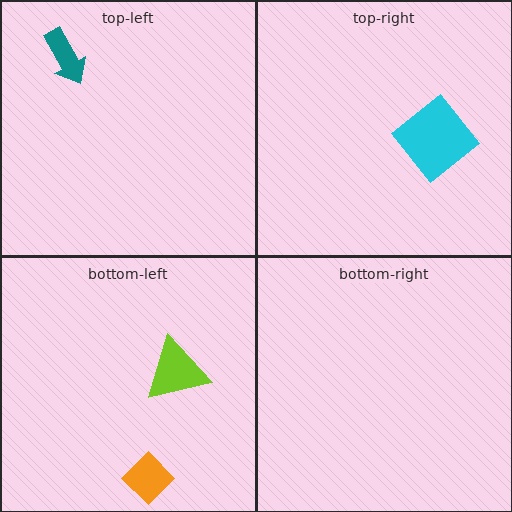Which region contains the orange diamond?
The bottom-left region.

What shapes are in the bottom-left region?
The orange diamond, the lime triangle.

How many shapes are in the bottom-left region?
2.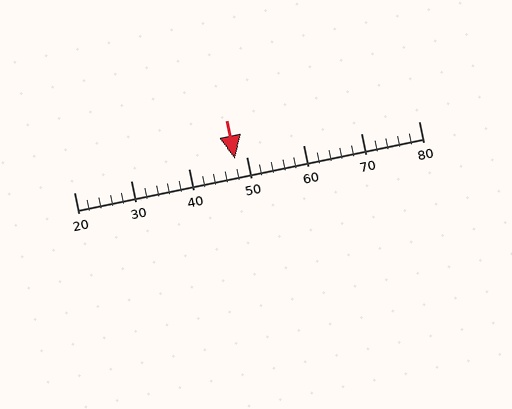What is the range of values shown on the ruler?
The ruler shows values from 20 to 80.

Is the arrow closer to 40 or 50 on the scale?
The arrow is closer to 50.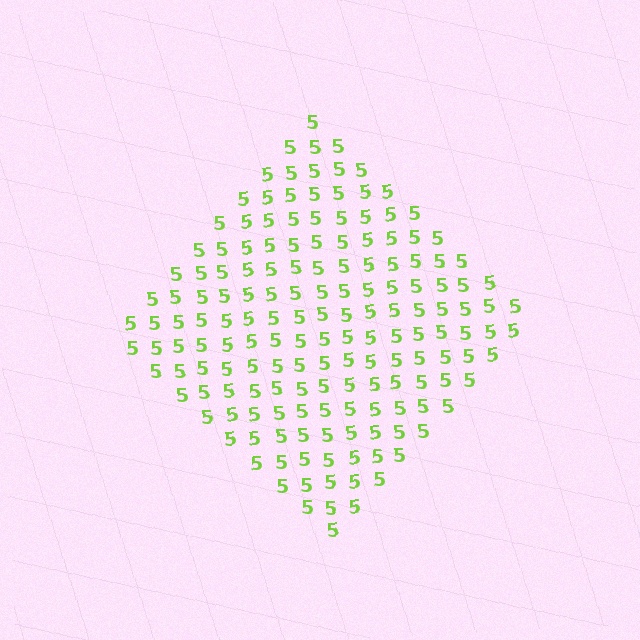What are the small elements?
The small elements are digit 5's.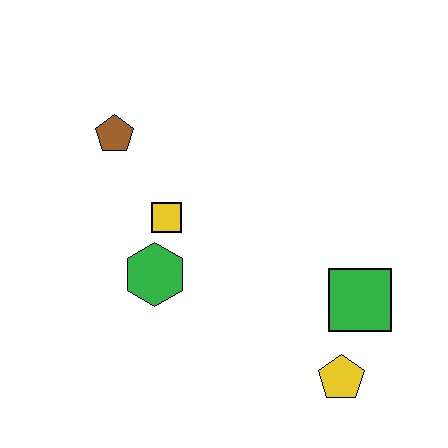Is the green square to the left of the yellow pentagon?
No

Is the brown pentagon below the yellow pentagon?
No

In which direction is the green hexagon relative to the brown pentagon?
The green hexagon is below the brown pentagon.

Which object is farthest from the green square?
The brown pentagon is farthest from the green square.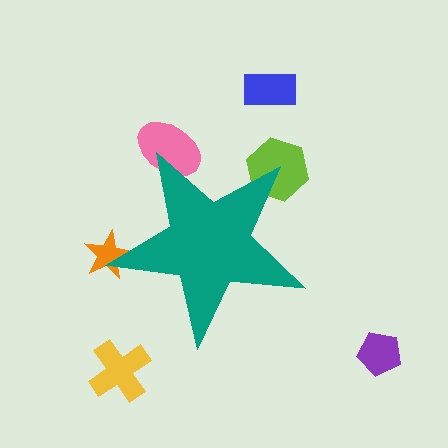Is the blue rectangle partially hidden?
No, the blue rectangle is fully visible.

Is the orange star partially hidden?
Yes, the orange star is partially hidden behind the teal star.